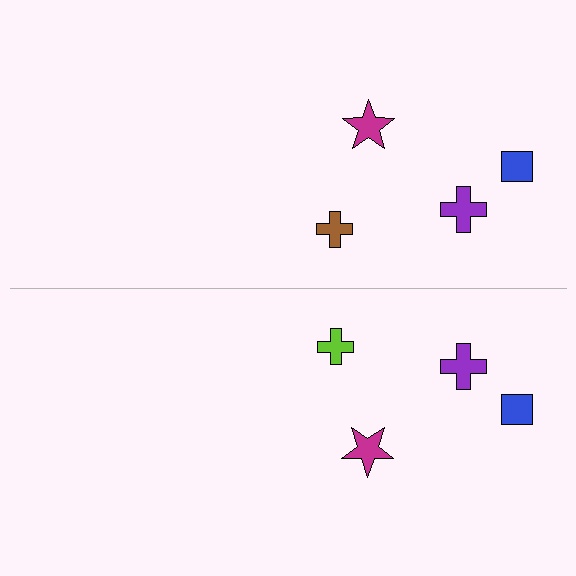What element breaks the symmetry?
The lime cross on the bottom side breaks the symmetry — its mirror counterpart is brown.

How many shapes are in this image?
There are 8 shapes in this image.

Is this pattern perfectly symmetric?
No, the pattern is not perfectly symmetric. The lime cross on the bottom side breaks the symmetry — its mirror counterpart is brown.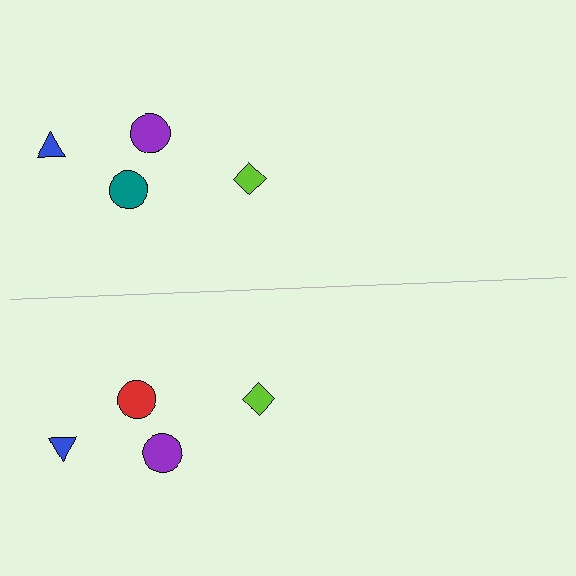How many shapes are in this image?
There are 8 shapes in this image.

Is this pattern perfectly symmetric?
No, the pattern is not perfectly symmetric. The red circle on the bottom side breaks the symmetry — its mirror counterpart is teal.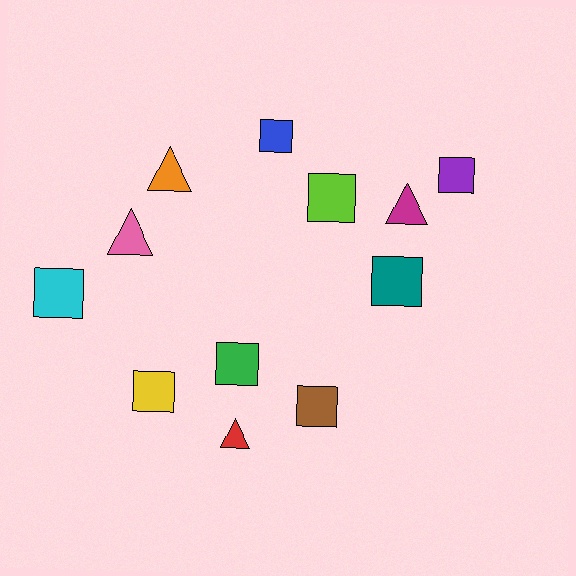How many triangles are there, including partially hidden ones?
There are 4 triangles.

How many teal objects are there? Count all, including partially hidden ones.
There is 1 teal object.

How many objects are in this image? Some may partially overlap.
There are 12 objects.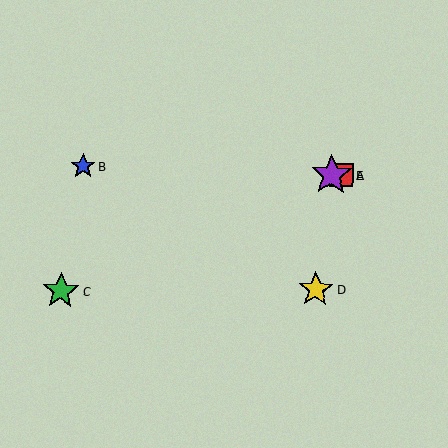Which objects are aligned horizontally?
Objects A, B, E are aligned horizontally.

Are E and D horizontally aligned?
No, E is at y≈175 and D is at y≈289.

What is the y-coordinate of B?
Object B is at y≈166.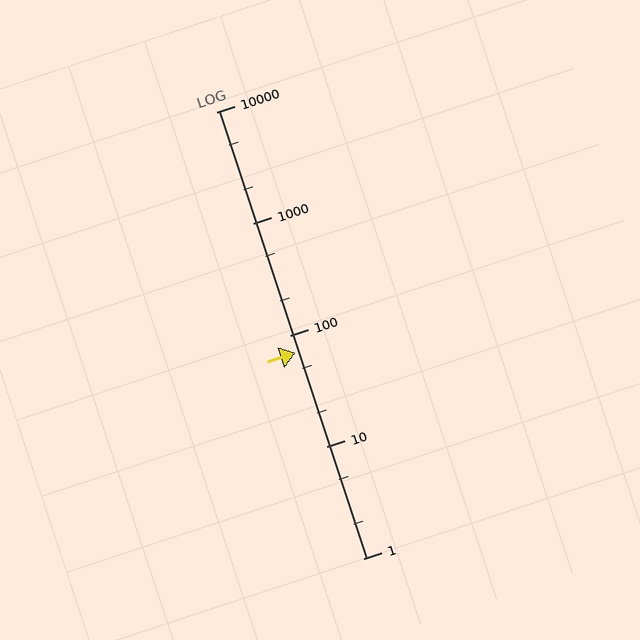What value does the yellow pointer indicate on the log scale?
The pointer indicates approximately 70.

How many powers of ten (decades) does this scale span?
The scale spans 4 decades, from 1 to 10000.